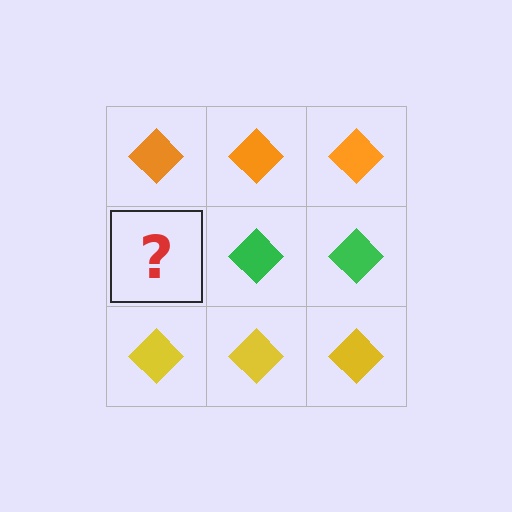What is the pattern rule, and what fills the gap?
The rule is that each row has a consistent color. The gap should be filled with a green diamond.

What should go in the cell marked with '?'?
The missing cell should contain a green diamond.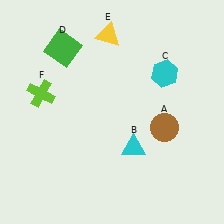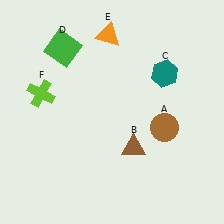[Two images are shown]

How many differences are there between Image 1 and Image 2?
There are 3 differences between the two images.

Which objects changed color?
B changed from cyan to brown. C changed from cyan to teal. E changed from yellow to orange.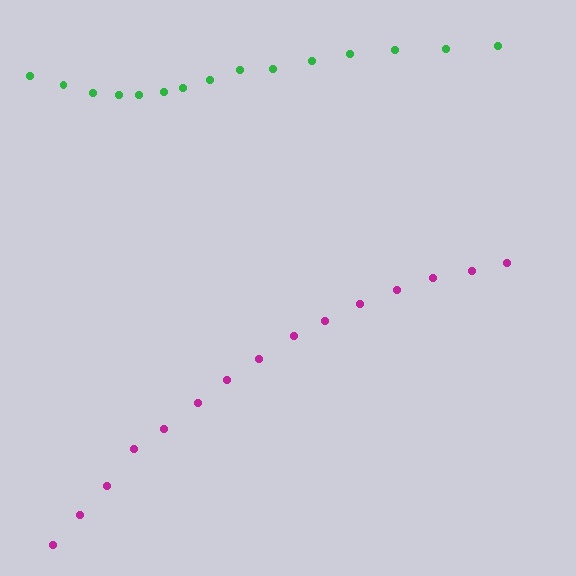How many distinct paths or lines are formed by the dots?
There are 2 distinct paths.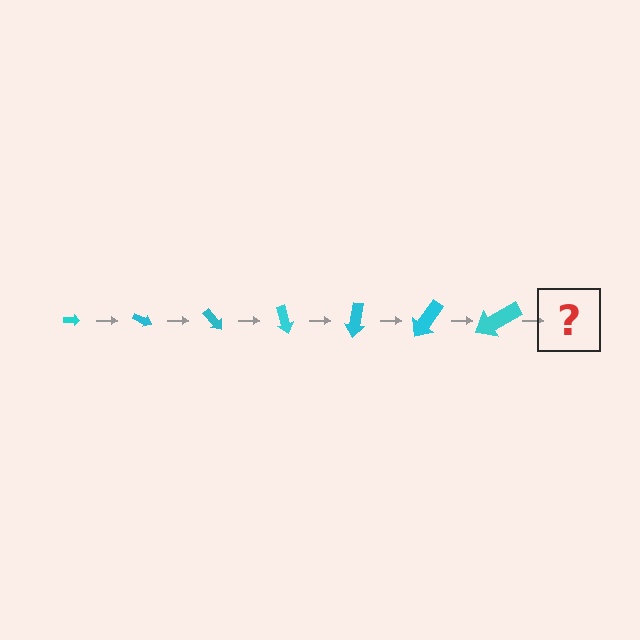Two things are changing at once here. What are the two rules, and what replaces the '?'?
The two rules are that the arrow grows larger each step and it rotates 25 degrees each step. The '?' should be an arrow, larger than the previous one and rotated 175 degrees from the start.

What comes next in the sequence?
The next element should be an arrow, larger than the previous one and rotated 175 degrees from the start.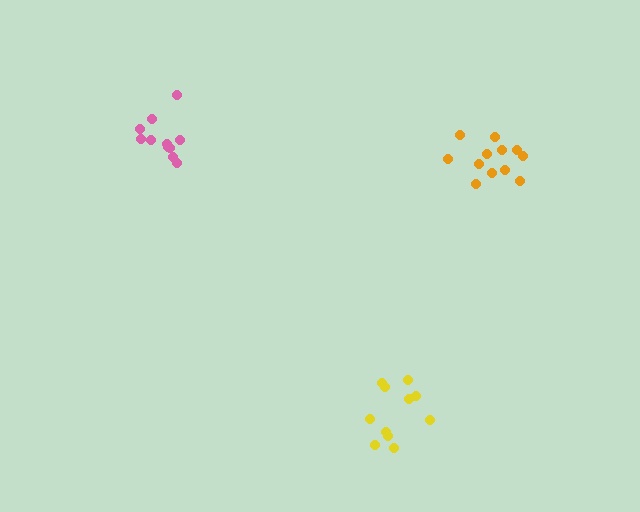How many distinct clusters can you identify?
There are 3 distinct clusters.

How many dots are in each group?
Group 1: 12 dots, Group 2: 11 dots, Group 3: 11 dots (34 total).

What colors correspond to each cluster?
The clusters are colored: orange, yellow, pink.